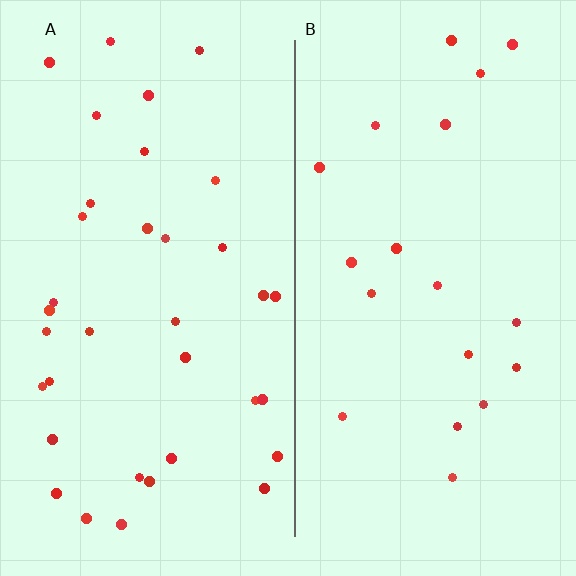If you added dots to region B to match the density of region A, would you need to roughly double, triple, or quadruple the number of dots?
Approximately double.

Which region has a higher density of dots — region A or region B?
A (the left).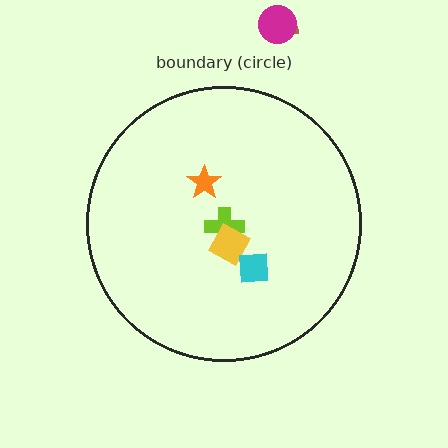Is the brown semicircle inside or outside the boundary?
Outside.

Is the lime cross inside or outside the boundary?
Inside.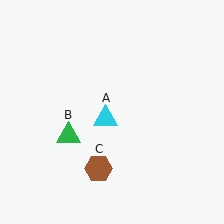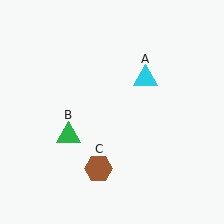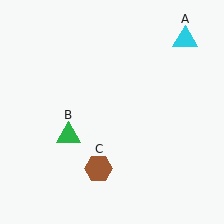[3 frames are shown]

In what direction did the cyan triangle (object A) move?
The cyan triangle (object A) moved up and to the right.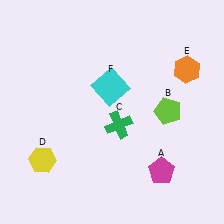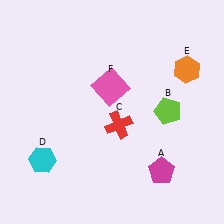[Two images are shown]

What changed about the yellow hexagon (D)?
In Image 1, D is yellow. In Image 2, it changed to cyan.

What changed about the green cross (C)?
In Image 1, C is green. In Image 2, it changed to red.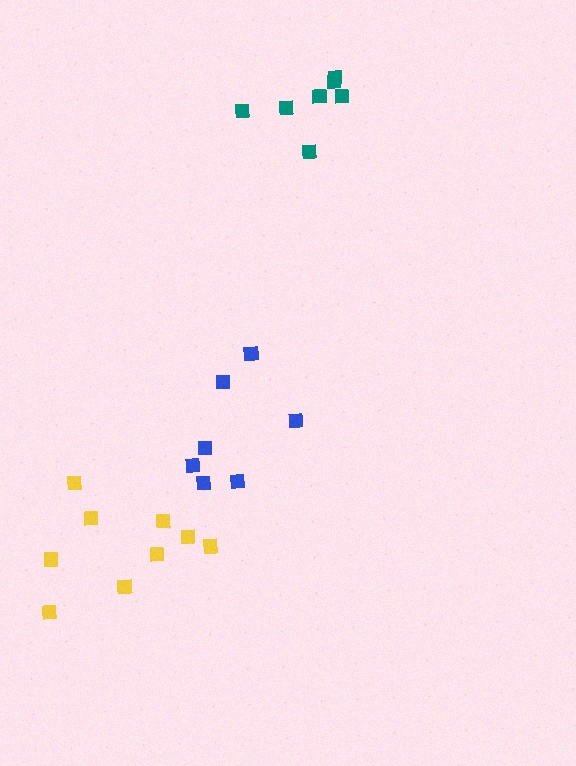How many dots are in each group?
Group 1: 9 dots, Group 2: 7 dots, Group 3: 7 dots (23 total).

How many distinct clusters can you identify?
There are 3 distinct clusters.